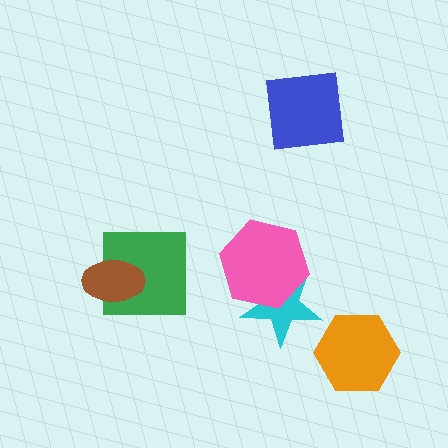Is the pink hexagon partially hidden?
No, no other shape covers it.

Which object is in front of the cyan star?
The pink hexagon is in front of the cyan star.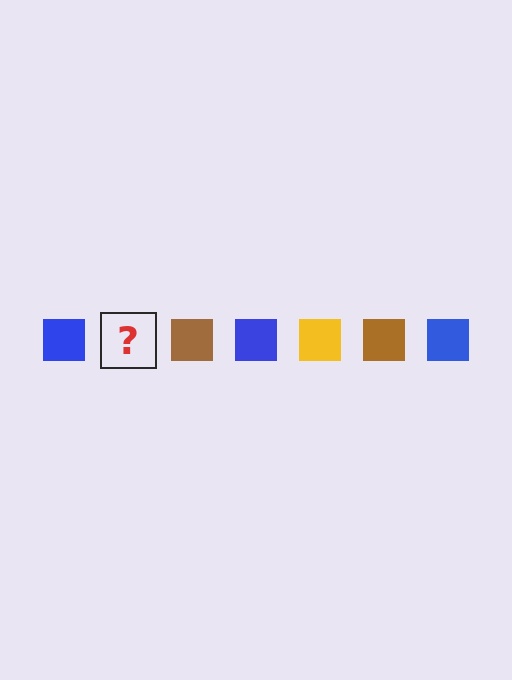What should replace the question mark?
The question mark should be replaced with a yellow square.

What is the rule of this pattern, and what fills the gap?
The rule is that the pattern cycles through blue, yellow, brown squares. The gap should be filled with a yellow square.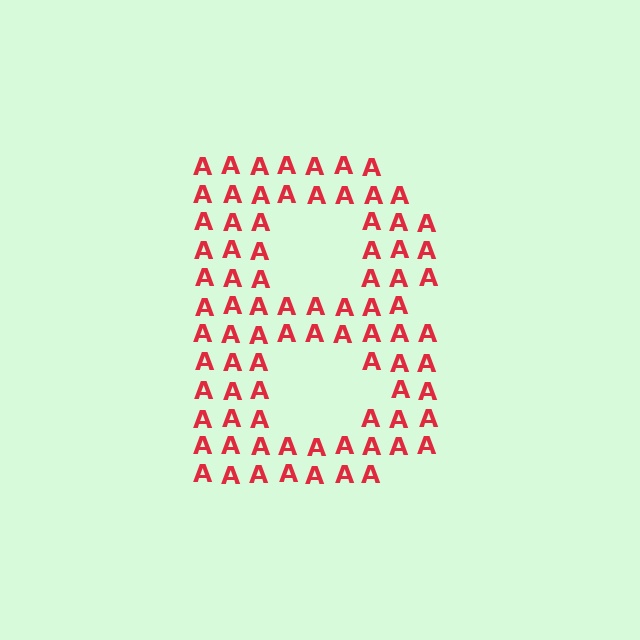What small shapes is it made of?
It is made of small letter A's.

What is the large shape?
The large shape is the letter B.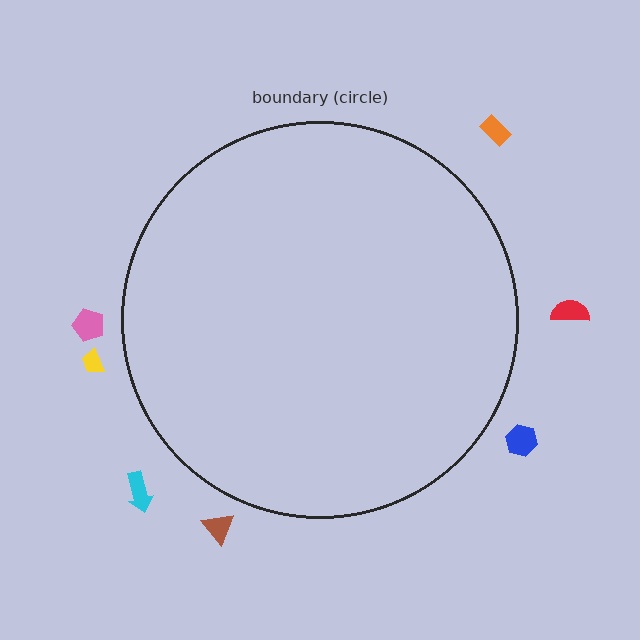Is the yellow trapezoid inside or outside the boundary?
Outside.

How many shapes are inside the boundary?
0 inside, 7 outside.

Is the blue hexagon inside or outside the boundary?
Outside.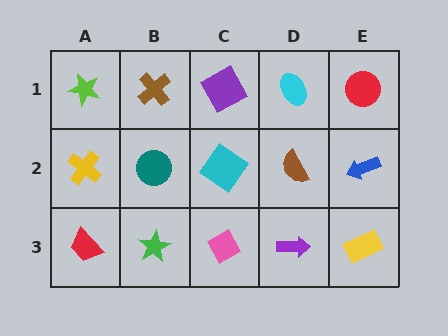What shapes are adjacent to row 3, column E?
A blue arrow (row 2, column E), a purple arrow (row 3, column D).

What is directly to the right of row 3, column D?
A yellow rectangle.